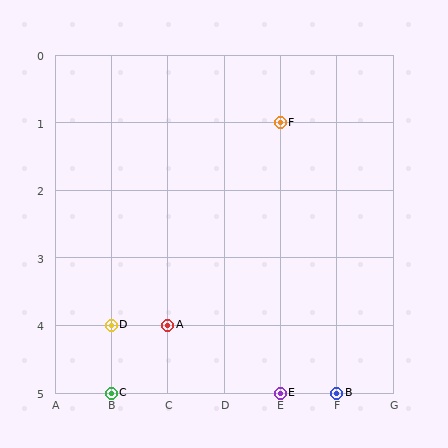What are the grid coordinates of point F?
Point F is at grid coordinates (E, 1).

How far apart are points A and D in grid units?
Points A and D are 1 column apart.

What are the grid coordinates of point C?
Point C is at grid coordinates (B, 5).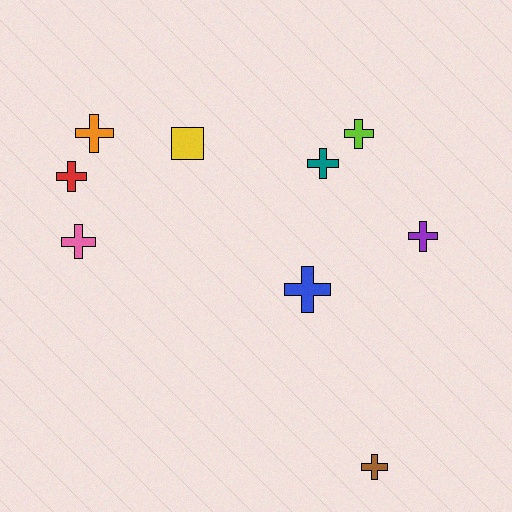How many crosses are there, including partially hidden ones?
There are 8 crosses.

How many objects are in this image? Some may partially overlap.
There are 9 objects.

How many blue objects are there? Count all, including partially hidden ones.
There is 1 blue object.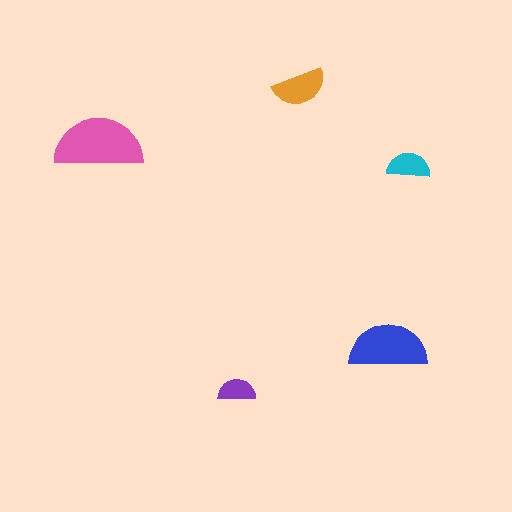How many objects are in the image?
There are 5 objects in the image.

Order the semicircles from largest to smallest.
the pink one, the blue one, the orange one, the cyan one, the purple one.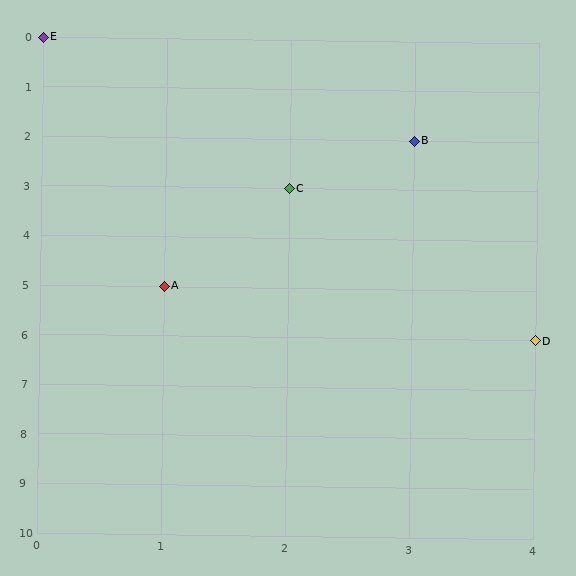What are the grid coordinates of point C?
Point C is at grid coordinates (2, 3).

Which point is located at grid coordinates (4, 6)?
Point D is at (4, 6).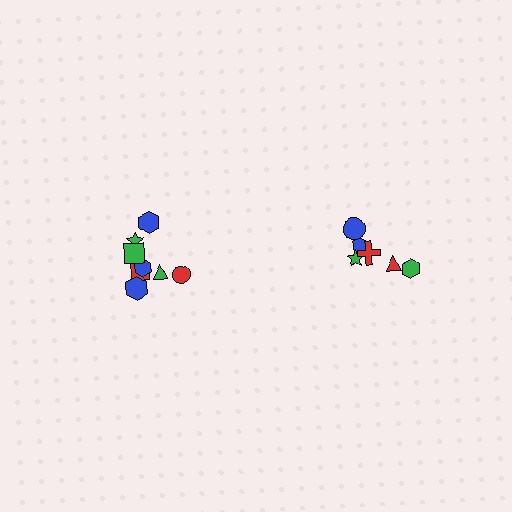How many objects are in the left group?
There are 8 objects.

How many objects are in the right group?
There are 6 objects.